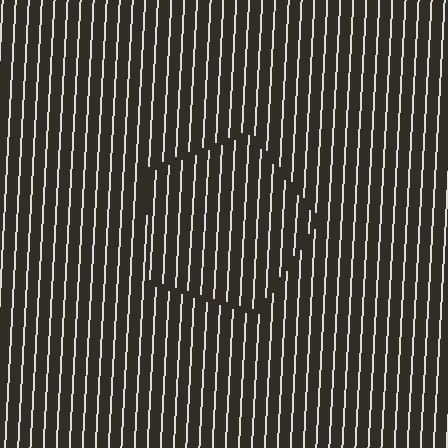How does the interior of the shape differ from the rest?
The interior of the shape contains the same grating, shifted by half a period — the contour is defined by the phase discontinuity where line-ends from the inner and outer gratings abut.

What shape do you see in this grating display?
An illusory pentagon. The interior of the shape contains the same grating, shifted by half a period — the contour is defined by the phase discontinuity where line-ends from the inner and outer gratings abut.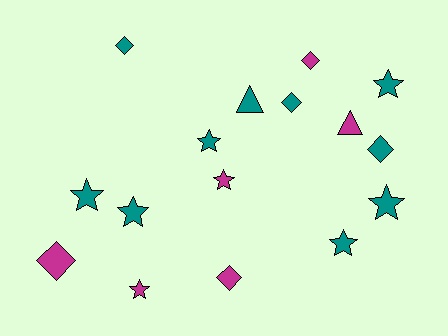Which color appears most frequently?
Teal, with 10 objects.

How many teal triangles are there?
There is 1 teal triangle.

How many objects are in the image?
There are 16 objects.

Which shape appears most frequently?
Star, with 8 objects.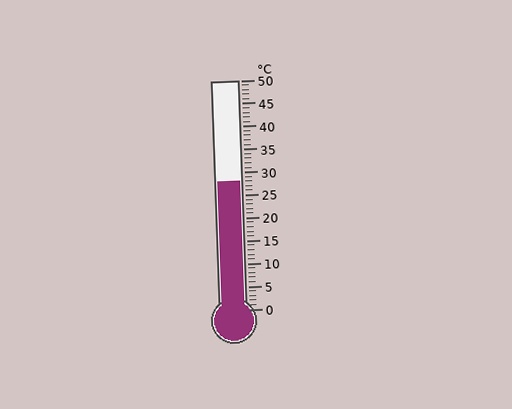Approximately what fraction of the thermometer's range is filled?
The thermometer is filled to approximately 55% of its range.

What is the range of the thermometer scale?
The thermometer scale ranges from 0°C to 50°C.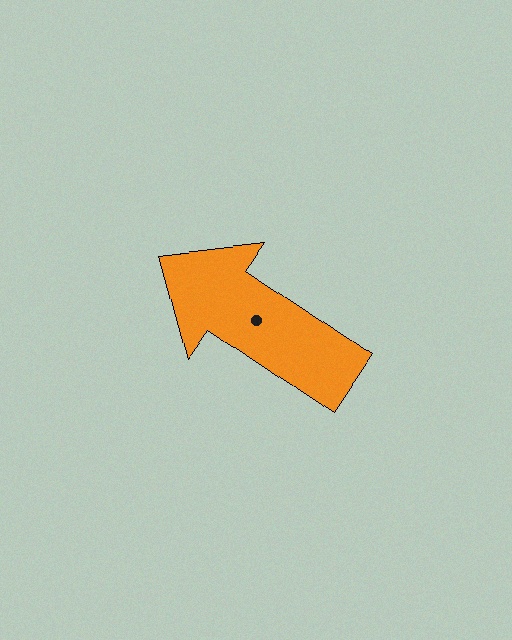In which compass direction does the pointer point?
Northwest.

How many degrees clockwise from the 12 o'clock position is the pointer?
Approximately 304 degrees.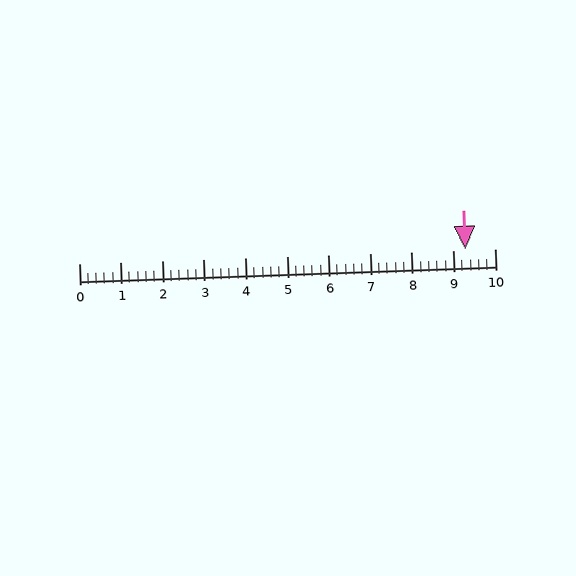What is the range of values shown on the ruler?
The ruler shows values from 0 to 10.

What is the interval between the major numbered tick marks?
The major tick marks are spaced 1 units apart.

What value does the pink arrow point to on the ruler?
The pink arrow points to approximately 9.3.